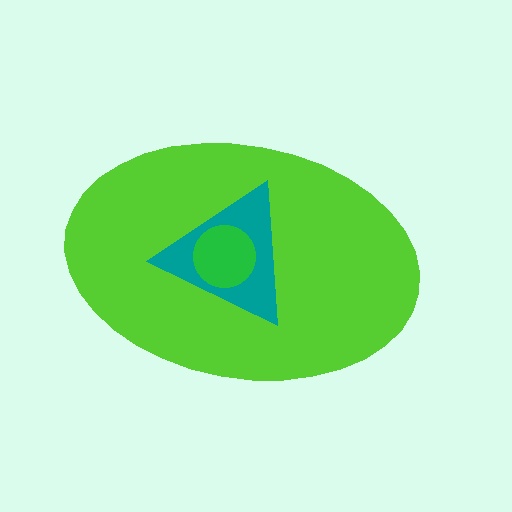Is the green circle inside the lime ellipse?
Yes.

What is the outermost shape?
The lime ellipse.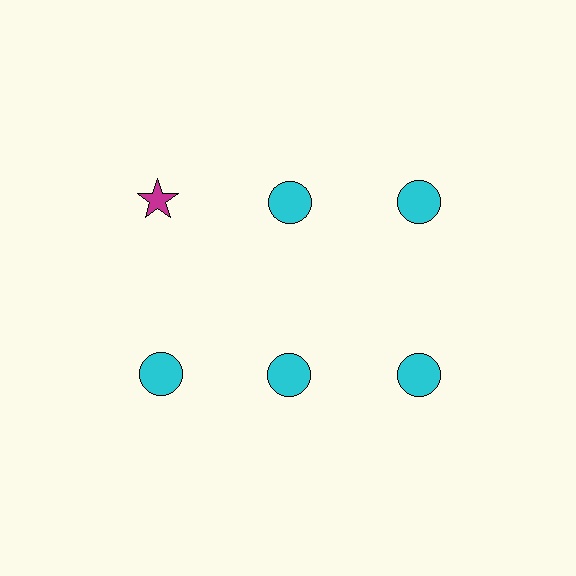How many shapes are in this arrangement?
There are 6 shapes arranged in a grid pattern.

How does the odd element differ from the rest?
It differs in both color (magenta instead of cyan) and shape (star instead of circle).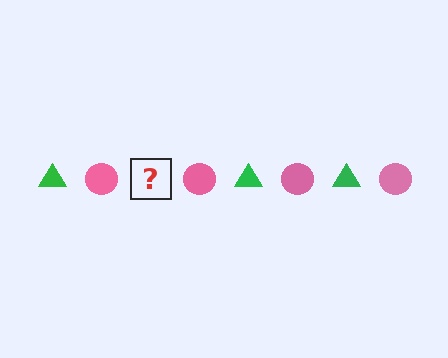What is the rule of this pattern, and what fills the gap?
The rule is that the pattern alternates between green triangle and pink circle. The gap should be filled with a green triangle.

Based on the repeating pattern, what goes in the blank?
The blank should be a green triangle.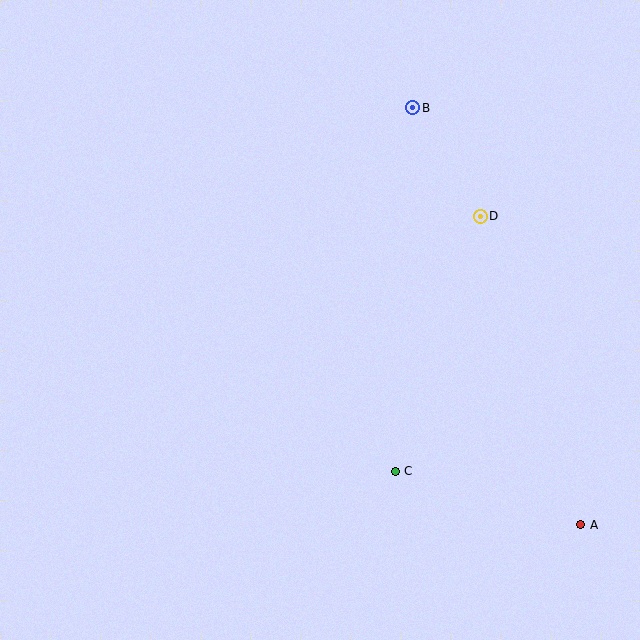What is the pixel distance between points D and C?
The distance between D and C is 268 pixels.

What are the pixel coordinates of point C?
Point C is at (395, 471).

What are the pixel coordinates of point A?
Point A is at (581, 525).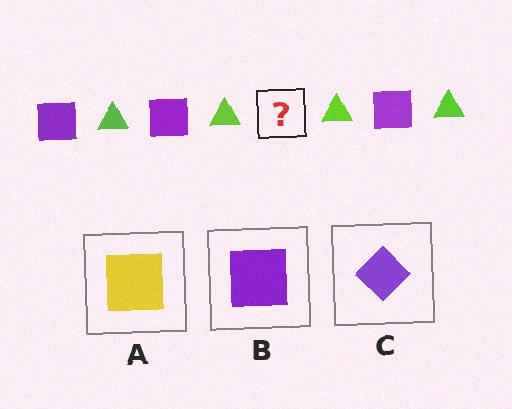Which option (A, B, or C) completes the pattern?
B.